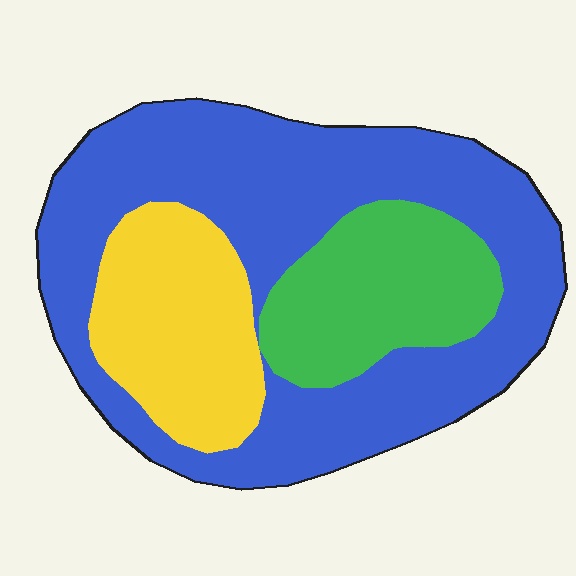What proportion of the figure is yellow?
Yellow covers about 20% of the figure.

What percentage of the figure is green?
Green covers roughly 20% of the figure.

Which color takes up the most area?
Blue, at roughly 60%.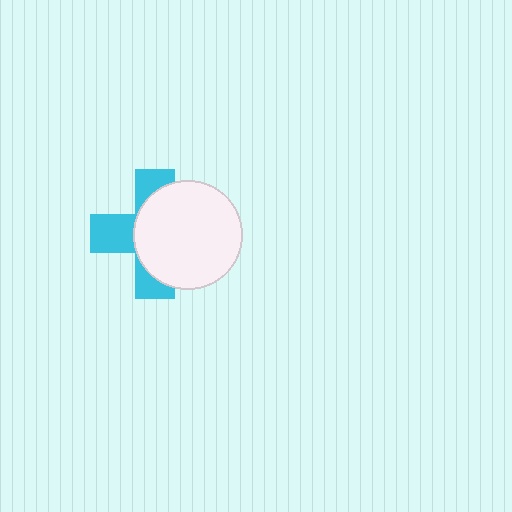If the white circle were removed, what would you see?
You would see the complete cyan cross.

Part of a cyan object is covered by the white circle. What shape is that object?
It is a cross.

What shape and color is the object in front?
The object in front is a white circle.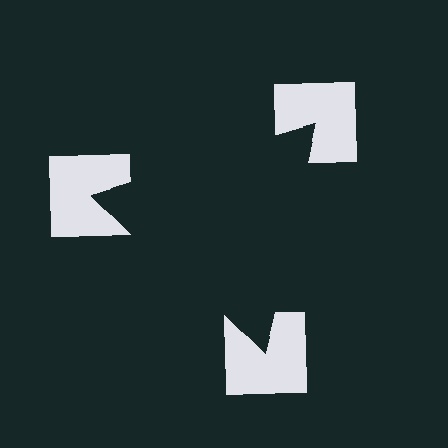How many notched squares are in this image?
There are 3 — one at each vertex of the illusory triangle.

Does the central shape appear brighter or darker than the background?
It typically appears slightly darker than the background, even though no actual brightness change is drawn.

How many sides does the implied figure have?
3 sides.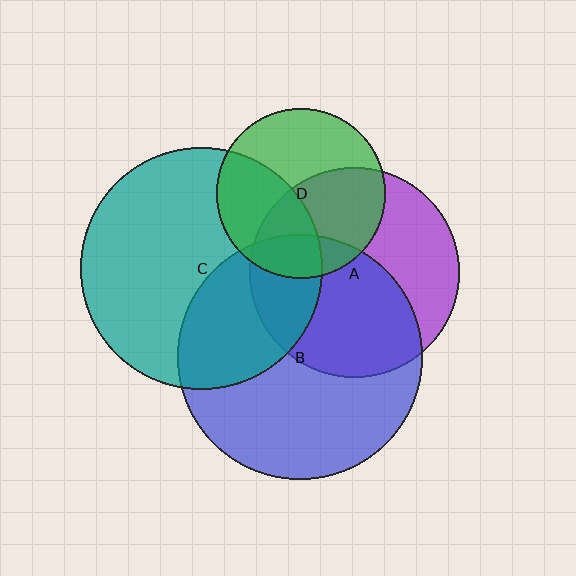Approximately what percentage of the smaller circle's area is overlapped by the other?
Approximately 15%.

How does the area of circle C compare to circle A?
Approximately 1.3 times.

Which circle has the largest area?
Circle B (blue).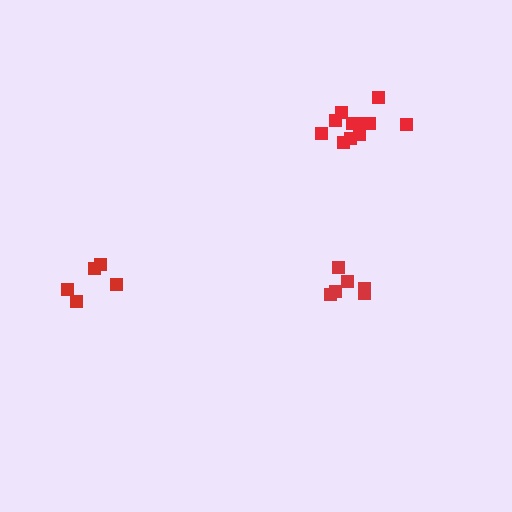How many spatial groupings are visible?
There are 3 spatial groupings.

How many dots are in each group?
Group 1: 11 dots, Group 2: 5 dots, Group 3: 6 dots (22 total).